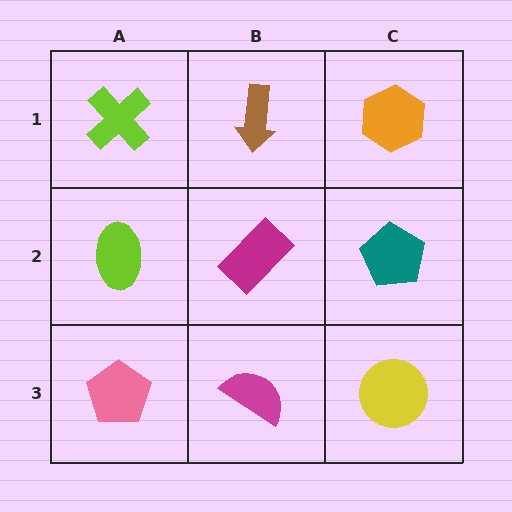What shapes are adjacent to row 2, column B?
A brown arrow (row 1, column B), a magenta semicircle (row 3, column B), a lime ellipse (row 2, column A), a teal pentagon (row 2, column C).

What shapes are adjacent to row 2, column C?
An orange hexagon (row 1, column C), a yellow circle (row 3, column C), a magenta rectangle (row 2, column B).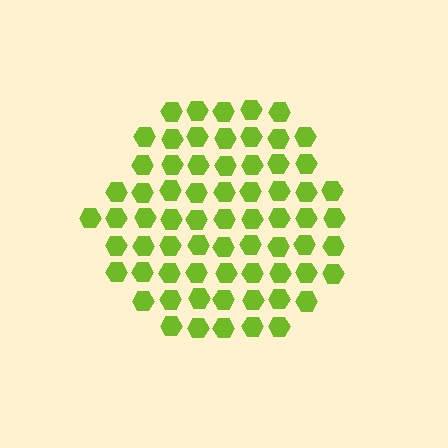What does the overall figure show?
The overall figure shows a hexagon.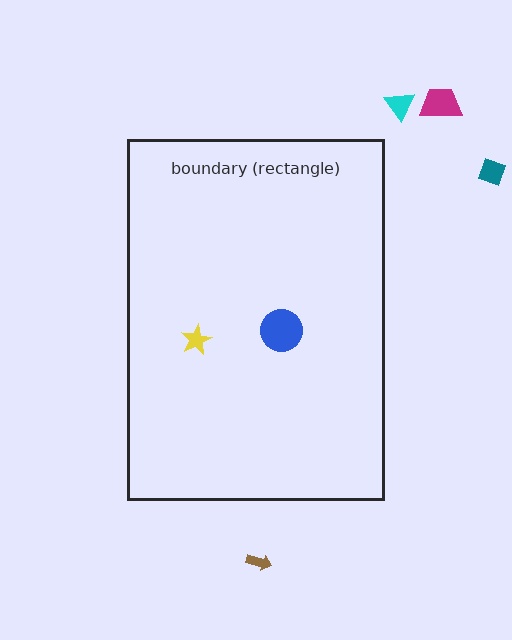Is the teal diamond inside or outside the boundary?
Outside.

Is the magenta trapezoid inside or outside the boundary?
Outside.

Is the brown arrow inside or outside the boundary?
Outside.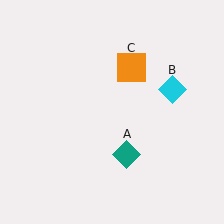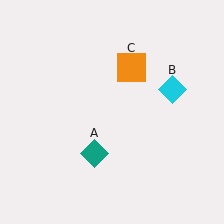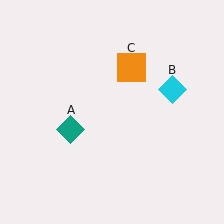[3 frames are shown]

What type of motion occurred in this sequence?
The teal diamond (object A) rotated clockwise around the center of the scene.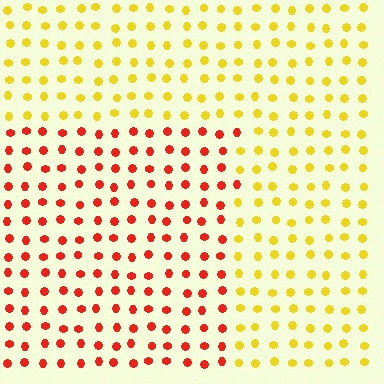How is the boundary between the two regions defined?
The boundary is defined purely by a slight shift in hue (about 52 degrees). Spacing, size, and orientation are identical on both sides.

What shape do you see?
I see a rectangle.